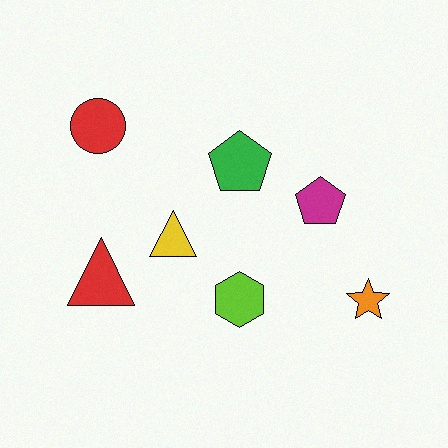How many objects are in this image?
There are 7 objects.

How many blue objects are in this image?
There are no blue objects.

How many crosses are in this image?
There are no crosses.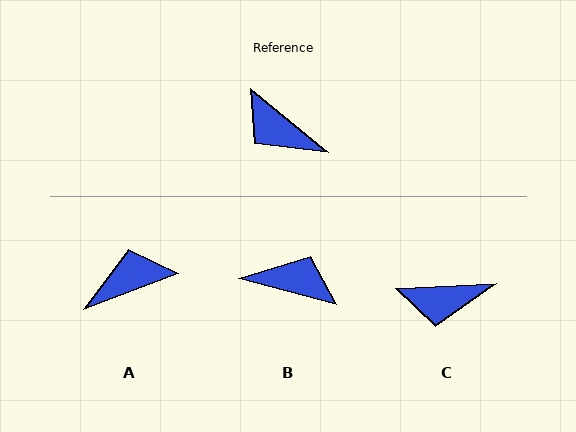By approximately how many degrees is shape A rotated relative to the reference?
Approximately 120 degrees clockwise.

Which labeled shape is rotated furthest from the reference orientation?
B, about 156 degrees away.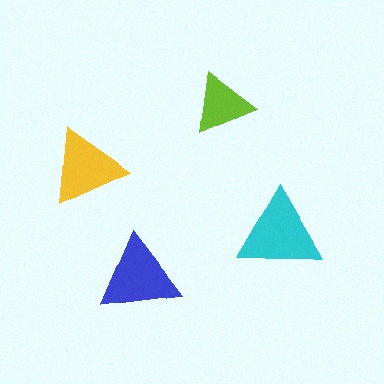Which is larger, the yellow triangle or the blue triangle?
The blue one.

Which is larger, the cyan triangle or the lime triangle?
The cyan one.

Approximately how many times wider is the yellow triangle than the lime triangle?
About 1.5 times wider.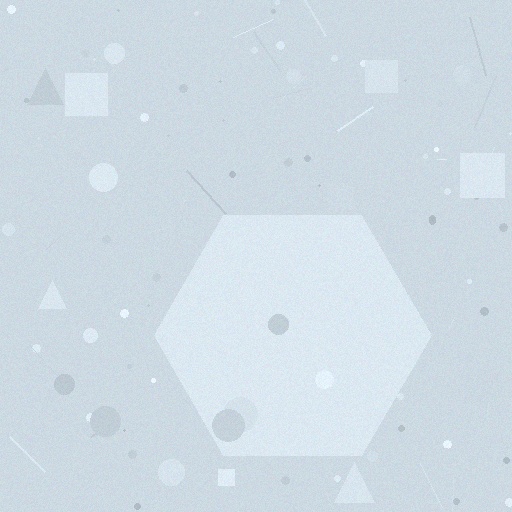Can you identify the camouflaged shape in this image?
The camouflaged shape is a hexagon.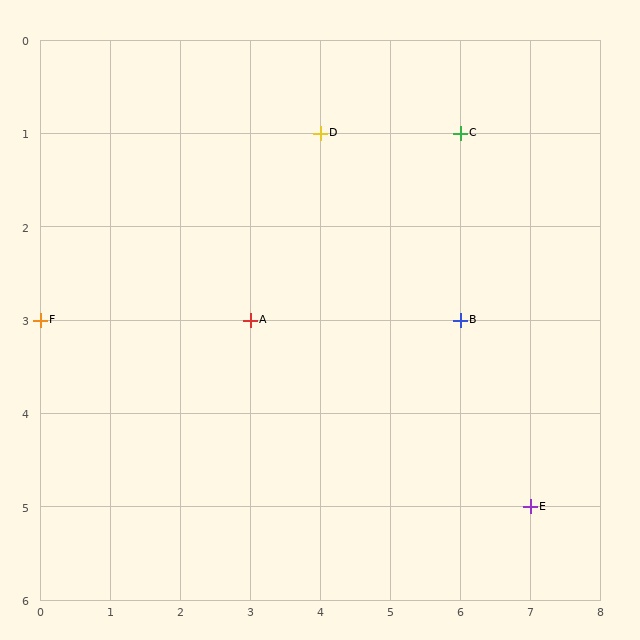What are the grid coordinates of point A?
Point A is at grid coordinates (3, 3).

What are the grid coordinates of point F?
Point F is at grid coordinates (0, 3).